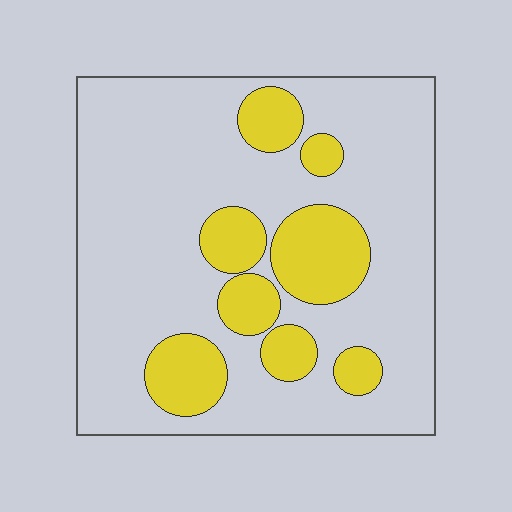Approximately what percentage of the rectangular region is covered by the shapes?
Approximately 25%.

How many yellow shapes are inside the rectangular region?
8.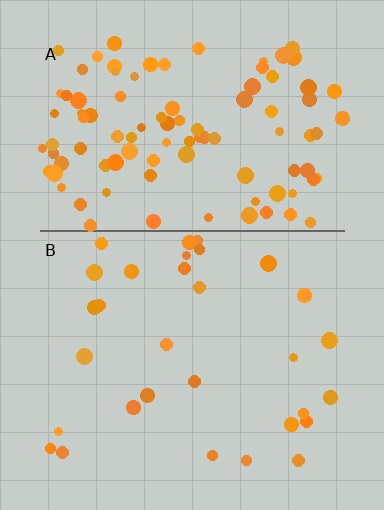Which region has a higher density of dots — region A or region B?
A (the top).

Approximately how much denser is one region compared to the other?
Approximately 3.3× — region A over region B.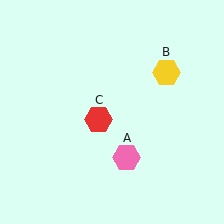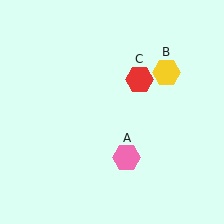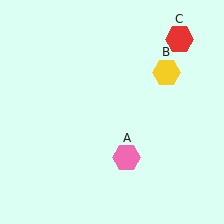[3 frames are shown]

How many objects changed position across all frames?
1 object changed position: red hexagon (object C).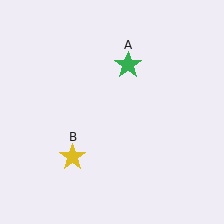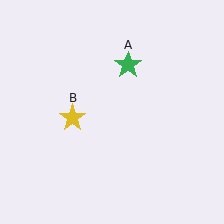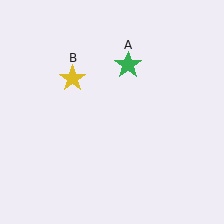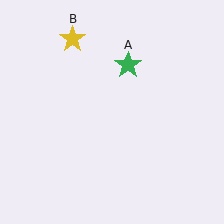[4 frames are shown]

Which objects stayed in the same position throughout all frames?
Green star (object A) remained stationary.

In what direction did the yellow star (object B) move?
The yellow star (object B) moved up.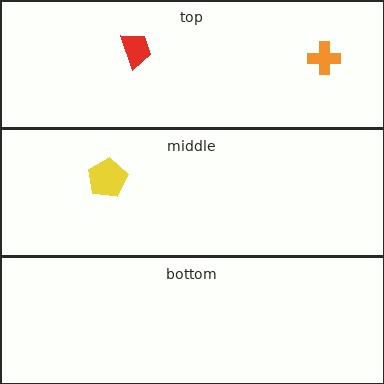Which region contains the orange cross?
The top region.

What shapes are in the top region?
The orange cross, the red trapezoid.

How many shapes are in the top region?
2.